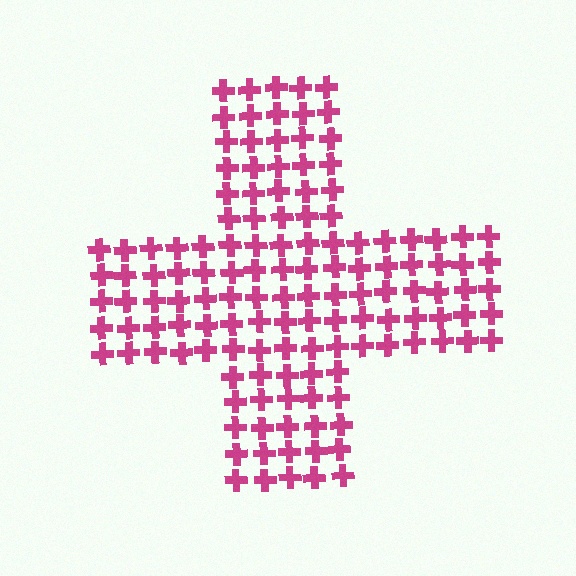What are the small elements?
The small elements are crosses.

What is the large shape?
The large shape is a cross.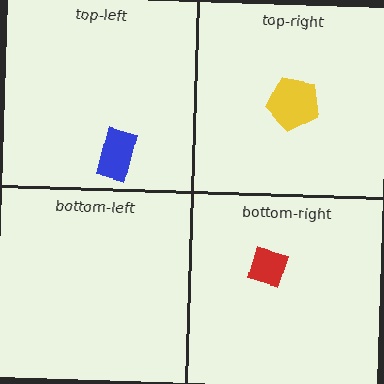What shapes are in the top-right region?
The yellow pentagon.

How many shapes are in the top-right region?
1.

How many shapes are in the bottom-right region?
1.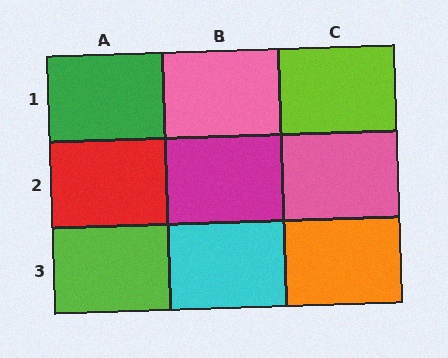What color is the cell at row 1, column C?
Lime.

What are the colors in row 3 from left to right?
Lime, cyan, orange.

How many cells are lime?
2 cells are lime.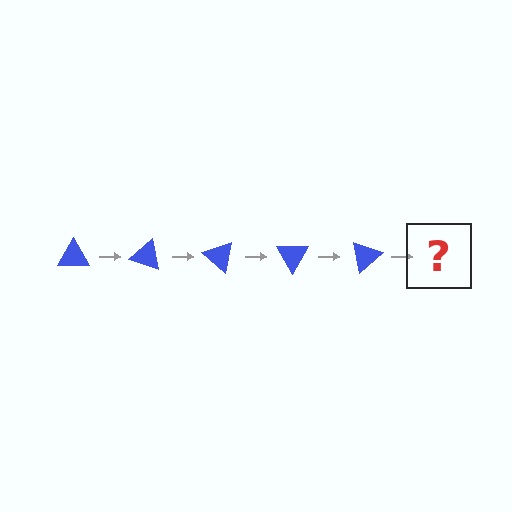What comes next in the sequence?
The next element should be a blue triangle rotated 100 degrees.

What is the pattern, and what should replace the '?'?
The pattern is that the triangle rotates 20 degrees each step. The '?' should be a blue triangle rotated 100 degrees.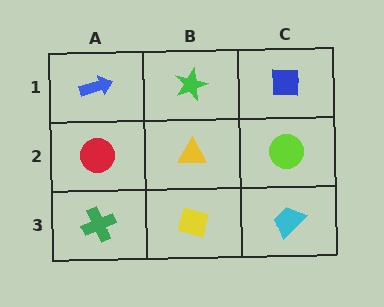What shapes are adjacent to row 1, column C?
A lime circle (row 2, column C), a green star (row 1, column B).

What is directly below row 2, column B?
A yellow diamond.